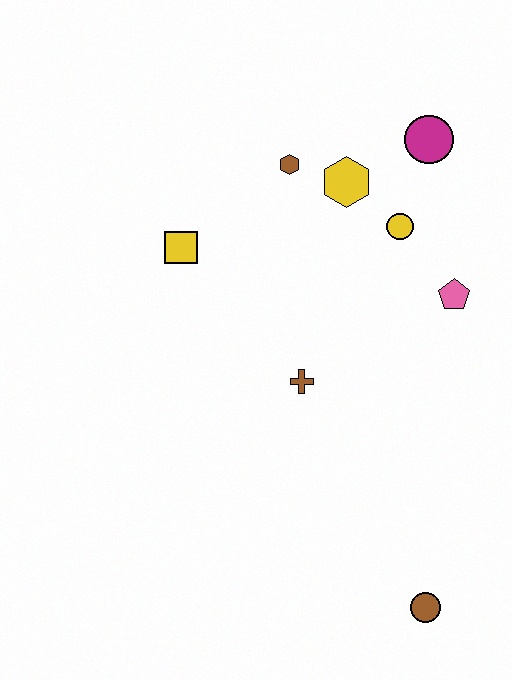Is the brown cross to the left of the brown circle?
Yes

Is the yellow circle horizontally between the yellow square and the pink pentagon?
Yes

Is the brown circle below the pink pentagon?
Yes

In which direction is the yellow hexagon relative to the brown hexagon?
The yellow hexagon is to the right of the brown hexagon.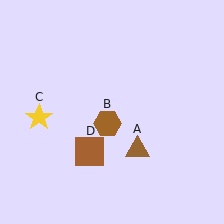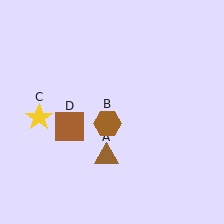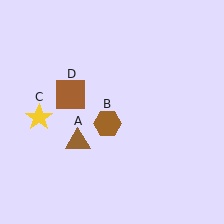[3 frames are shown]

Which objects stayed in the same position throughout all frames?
Brown hexagon (object B) and yellow star (object C) remained stationary.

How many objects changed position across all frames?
2 objects changed position: brown triangle (object A), brown square (object D).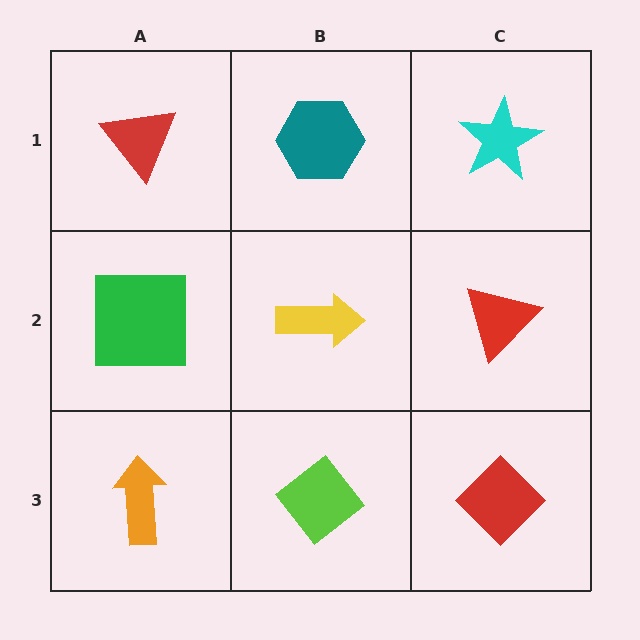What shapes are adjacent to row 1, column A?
A green square (row 2, column A), a teal hexagon (row 1, column B).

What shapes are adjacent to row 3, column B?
A yellow arrow (row 2, column B), an orange arrow (row 3, column A), a red diamond (row 3, column C).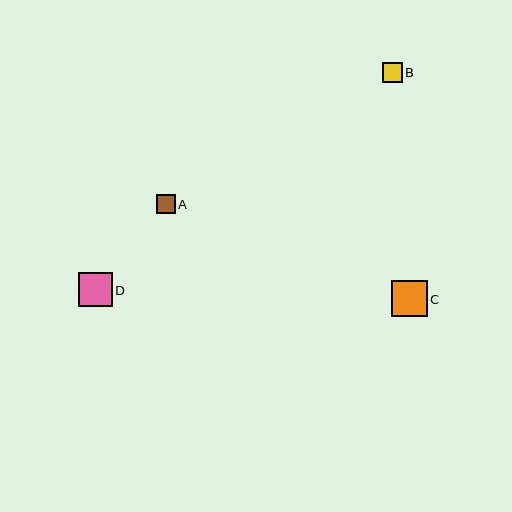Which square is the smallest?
Square A is the smallest with a size of approximately 19 pixels.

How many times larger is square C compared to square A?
Square C is approximately 1.9 times the size of square A.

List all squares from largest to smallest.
From largest to smallest: C, D, B, A.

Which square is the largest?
Square C is the largest with a size of approximately 36 pixels.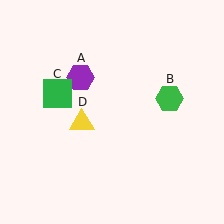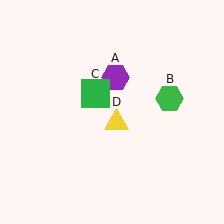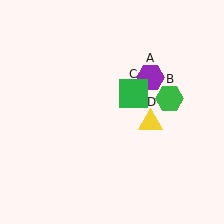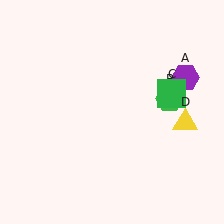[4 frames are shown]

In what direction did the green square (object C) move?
The green square (object C) moved right.